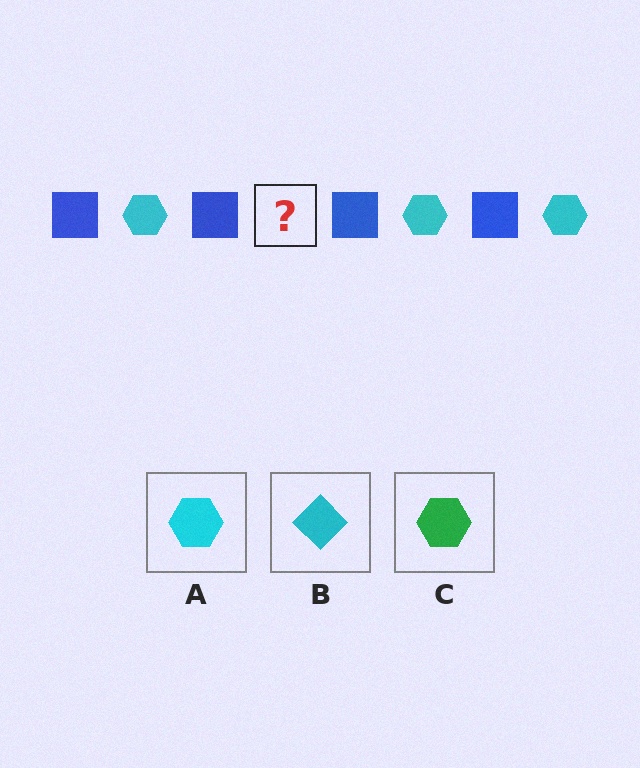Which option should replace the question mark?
Option A.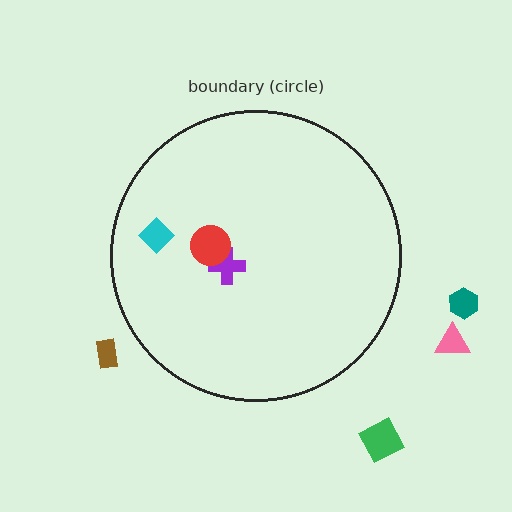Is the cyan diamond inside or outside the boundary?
Inside.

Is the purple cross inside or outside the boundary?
Inside.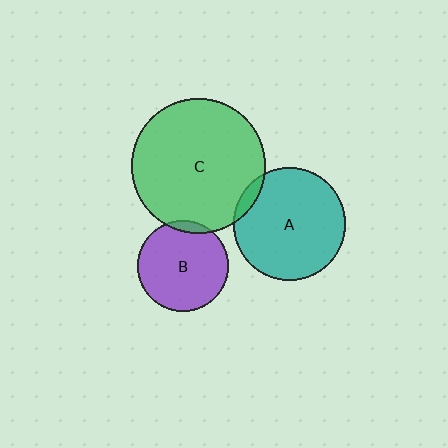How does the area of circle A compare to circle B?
Approximately 1.5 times.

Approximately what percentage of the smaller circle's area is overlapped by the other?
Approximately 5%.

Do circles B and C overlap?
Yes.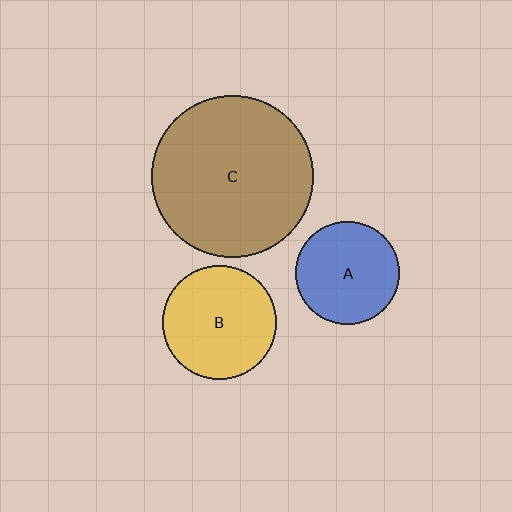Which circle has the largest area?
Circle C (brown).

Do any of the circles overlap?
No, none of the circles overlap.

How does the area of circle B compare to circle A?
Approximately 1.2 times.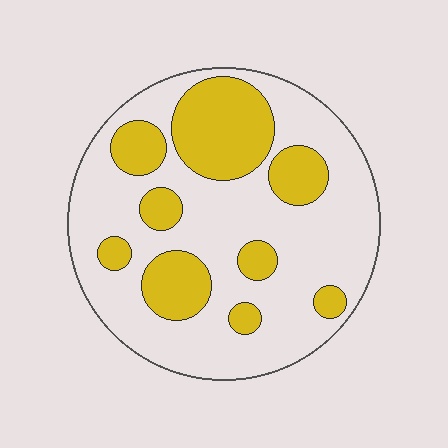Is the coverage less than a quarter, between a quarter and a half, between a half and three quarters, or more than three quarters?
Between a quarter and a half.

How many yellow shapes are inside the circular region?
9.